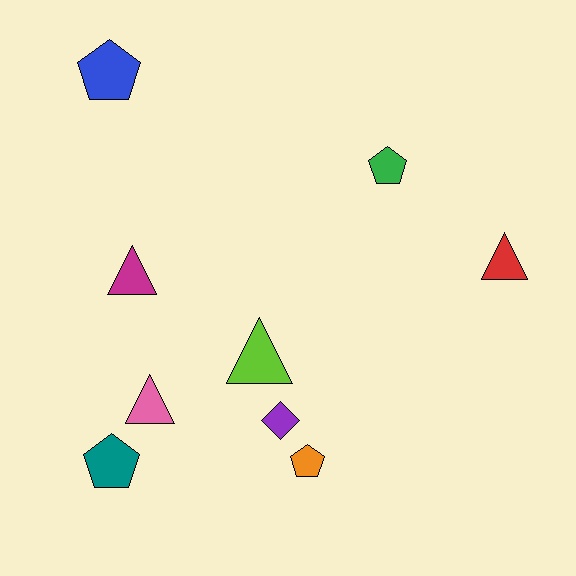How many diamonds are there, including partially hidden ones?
There is 1 diamond.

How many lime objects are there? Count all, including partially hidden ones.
There is 1 lime object.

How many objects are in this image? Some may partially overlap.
There are 9 objects.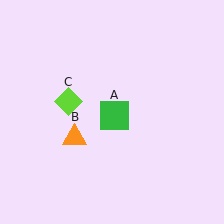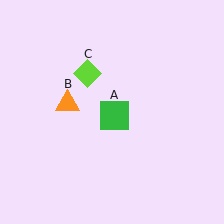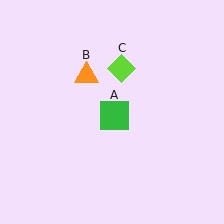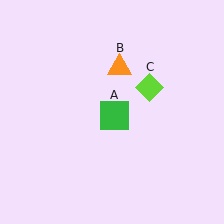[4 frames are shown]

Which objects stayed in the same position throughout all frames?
Green square (object A) remained stationary.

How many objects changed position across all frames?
2 objects changed position: orange triangle (object B), lime diamond (object C).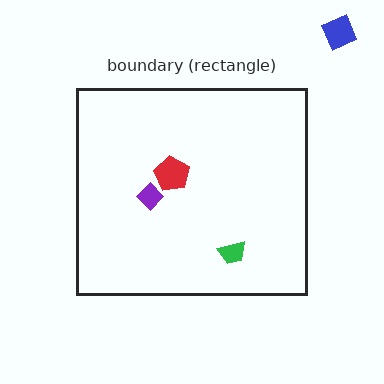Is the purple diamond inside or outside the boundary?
Inside.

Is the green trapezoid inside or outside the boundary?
Inside.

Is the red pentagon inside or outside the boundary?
Inside.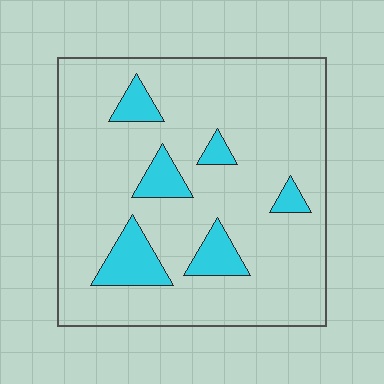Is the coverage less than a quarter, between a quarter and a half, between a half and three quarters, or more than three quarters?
Less than a quarter.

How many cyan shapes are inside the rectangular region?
6.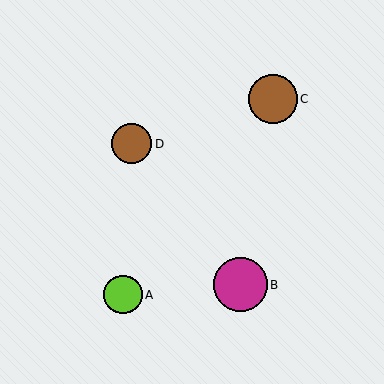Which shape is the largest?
The magenta circle (labeled B) is the largest.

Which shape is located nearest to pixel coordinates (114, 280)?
The lime circle (labeled A) at (123, 295) is nearest to that location.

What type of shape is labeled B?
Shape B is a magenta circle.